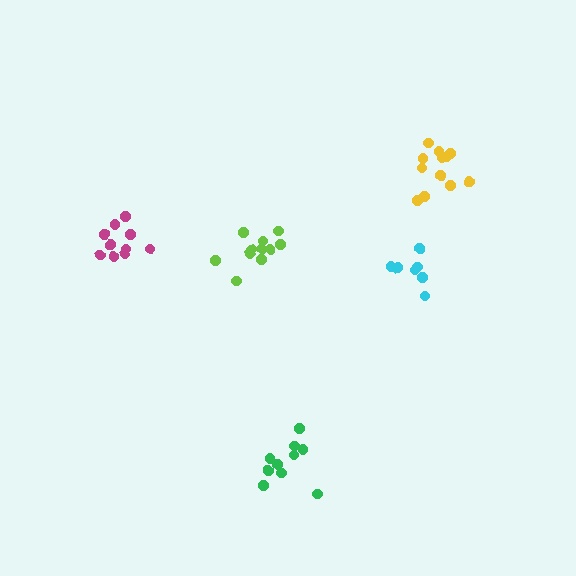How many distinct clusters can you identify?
There are 5 distinct clusters.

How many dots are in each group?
Group 1: 10 dots, Group 2: 7 dots, Group 3: 12 dots, Group 4: 10 dots, Group 5: 11 dots (50 total).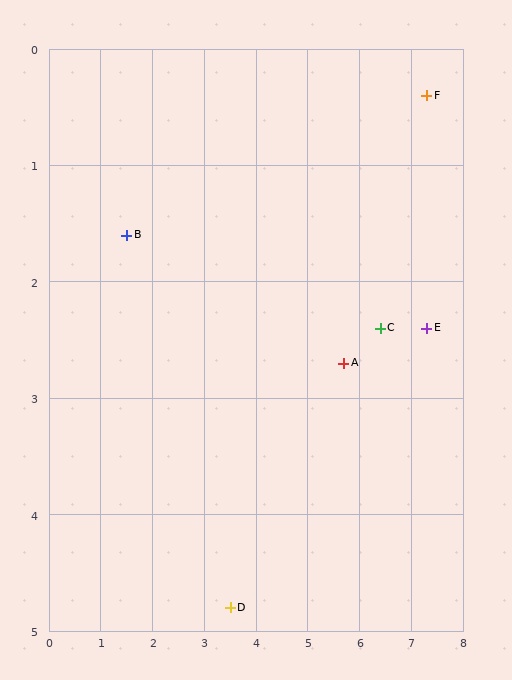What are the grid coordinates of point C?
Point C is at approximately (6.4, 2.4).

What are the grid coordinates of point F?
Point F is at approximately (7.3, 0.4).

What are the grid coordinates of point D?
Point D is at approximately (3.5, 4.8).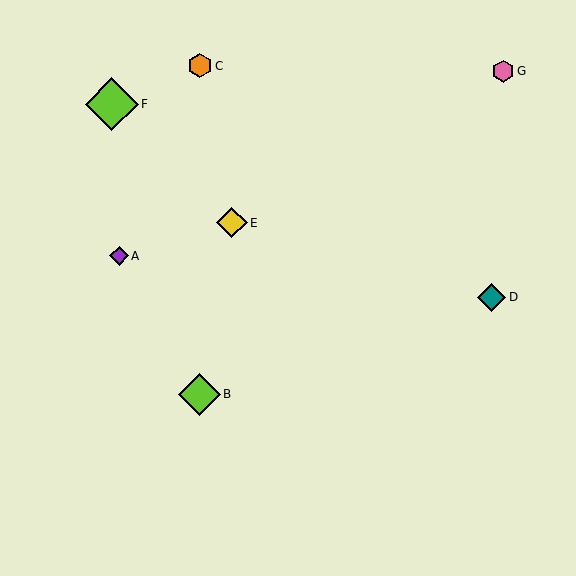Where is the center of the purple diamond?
The center of the purple diamond is at (119, 256).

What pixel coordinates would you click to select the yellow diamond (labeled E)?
Click at (232, 223) to select the yellow diamond E.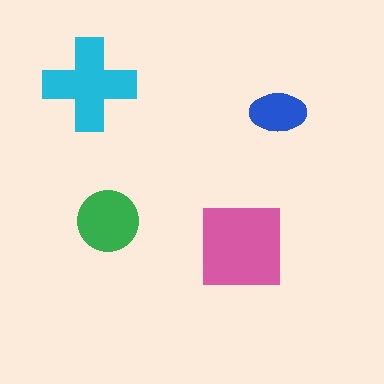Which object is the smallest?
The blue ellipse.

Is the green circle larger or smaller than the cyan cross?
Smaller.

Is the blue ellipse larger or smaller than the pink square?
Smaller.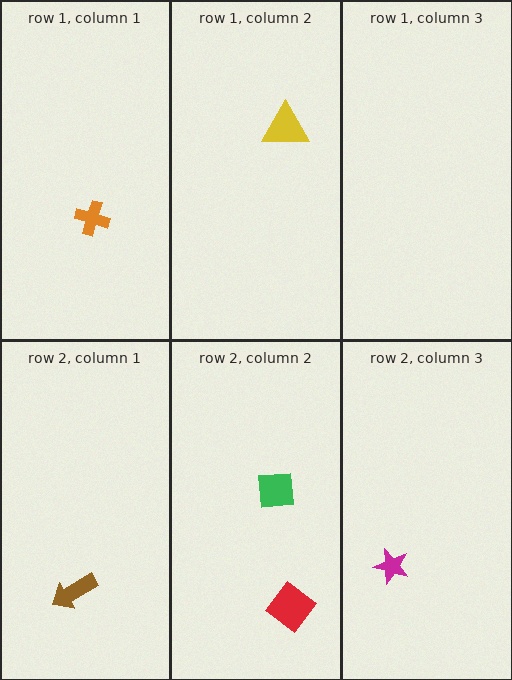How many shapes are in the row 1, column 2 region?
1.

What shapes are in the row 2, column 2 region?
The red diamond, the green square.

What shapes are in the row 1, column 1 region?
The orange cross.